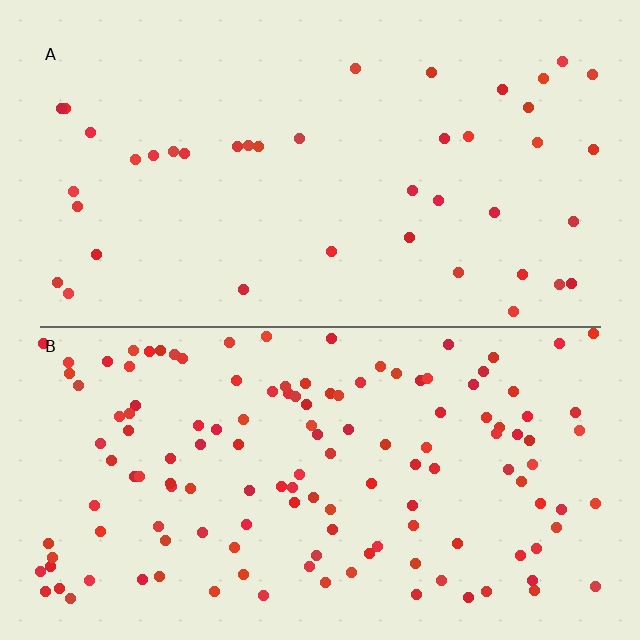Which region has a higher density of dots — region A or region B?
B (the bottom).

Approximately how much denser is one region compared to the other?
Approximately 3.3× — region B over region A.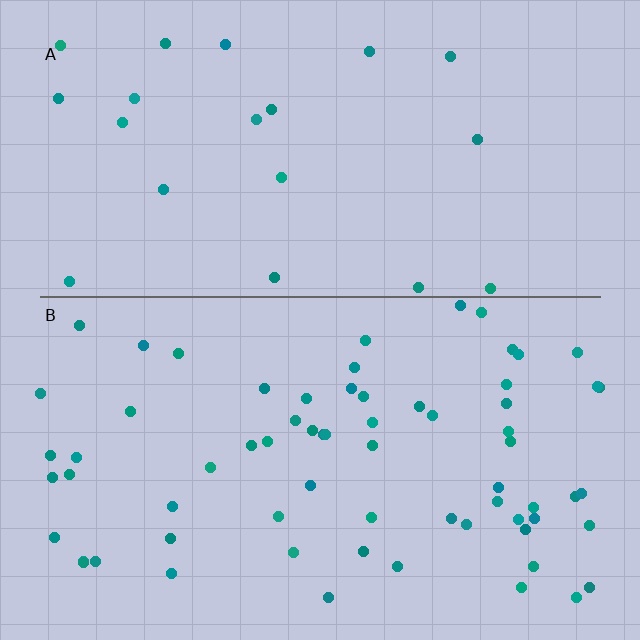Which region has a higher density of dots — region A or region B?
B (the bottom).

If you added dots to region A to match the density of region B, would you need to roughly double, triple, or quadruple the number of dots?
Approximately triple.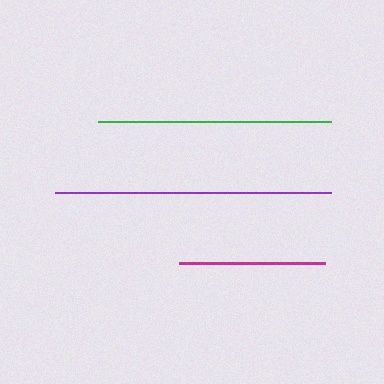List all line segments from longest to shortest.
From longest to shortest: purple, green, magenta.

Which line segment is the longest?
The purple line is the longest at approximately 277 pixels.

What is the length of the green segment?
The green segment is approximately 233 pixels long.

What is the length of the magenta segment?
The magenta segment is approximately 146 pixels long.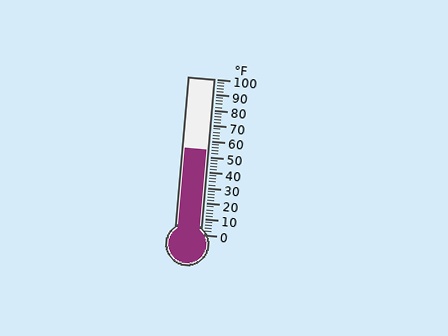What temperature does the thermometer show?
The thermometer shows approximately 54°F.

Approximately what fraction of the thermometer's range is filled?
The thermometer is filled to approximately 55% of its range.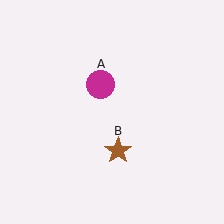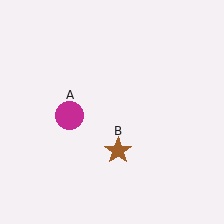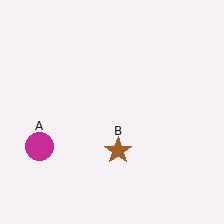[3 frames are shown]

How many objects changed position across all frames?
1 object changed position: magenta circle (object A).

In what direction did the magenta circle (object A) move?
The magenta circle (object A) moved down and to the left.